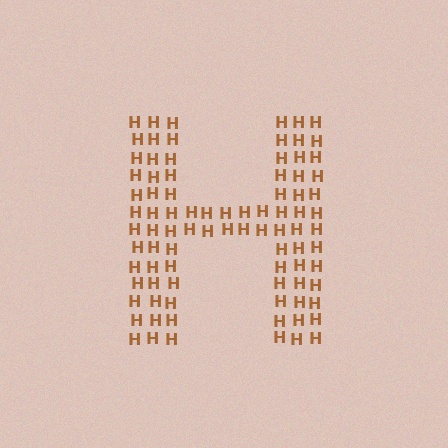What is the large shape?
The large shape is the letter H.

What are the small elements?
The small elements are letter H's.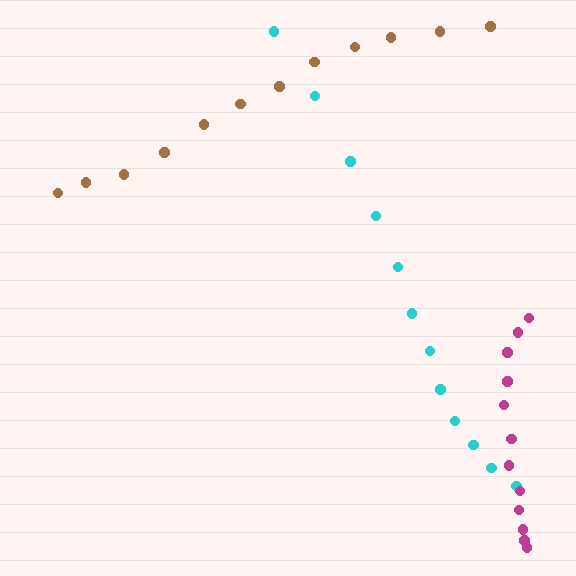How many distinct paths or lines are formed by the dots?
There are 3 distinct paths.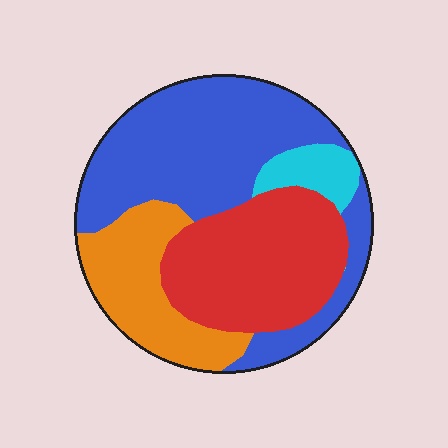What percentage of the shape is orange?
Orange covers 20% of the shape.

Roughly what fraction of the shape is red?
Red covers 30% of the shape.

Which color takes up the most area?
Blue, at roughly 45%.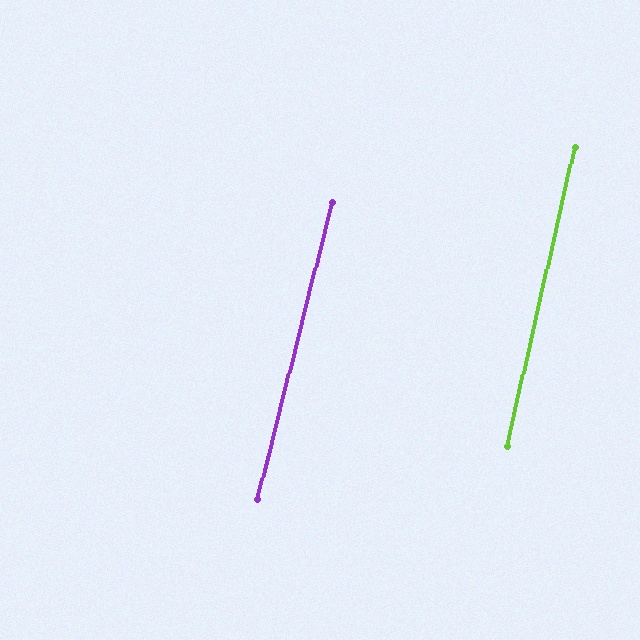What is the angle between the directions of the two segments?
Approximately 1 degree.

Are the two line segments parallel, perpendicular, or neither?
Parallel — their directions differ by only 1.3°.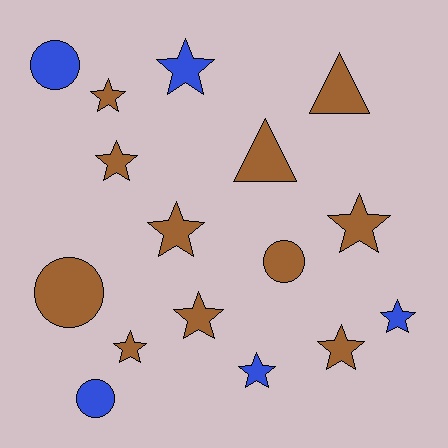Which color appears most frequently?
Brown, with 11 objects.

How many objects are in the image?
There are 16 objects.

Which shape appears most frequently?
Star, with 10 objects.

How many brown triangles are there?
There are 2 brown triangles.